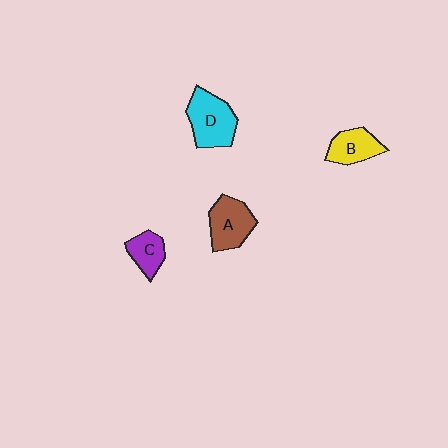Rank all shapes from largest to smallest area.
From largest to smallest: D (cyan), A (brown), B (yellow), C (purple).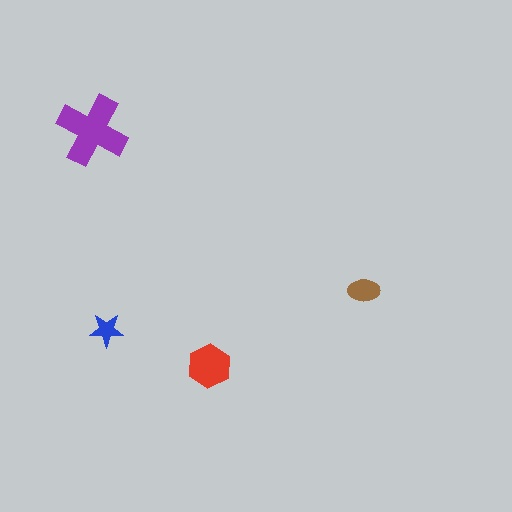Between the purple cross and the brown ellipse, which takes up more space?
The purple cross.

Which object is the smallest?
The blue star.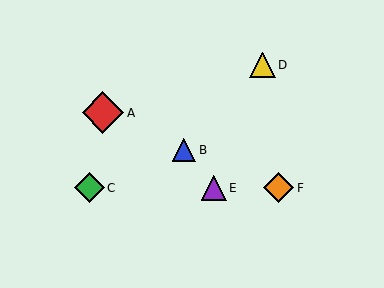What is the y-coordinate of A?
Object A is at y≈113.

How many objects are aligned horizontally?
3 objects (C, E, F) are aligned horizontally.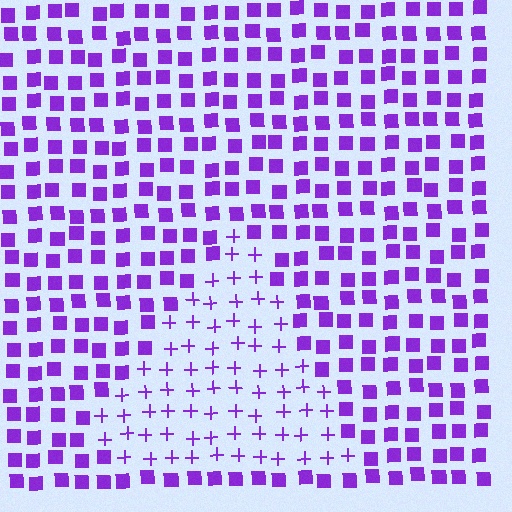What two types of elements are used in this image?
The image uses plus signs inside the triangle region and squares outside it.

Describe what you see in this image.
The image is filled with small purple elements arranged in a uniform grid. A triangle-shaped region contains plus signs, while the surrounding area contains squares. The boundary is defined purely by the change in element shape.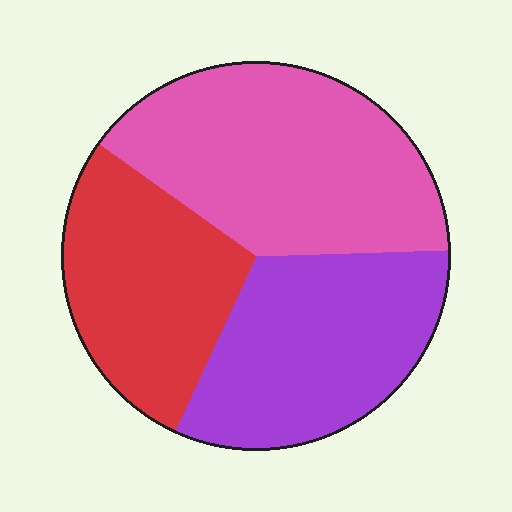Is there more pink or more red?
Pink.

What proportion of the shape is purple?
Purple covers about 30% of the shape.